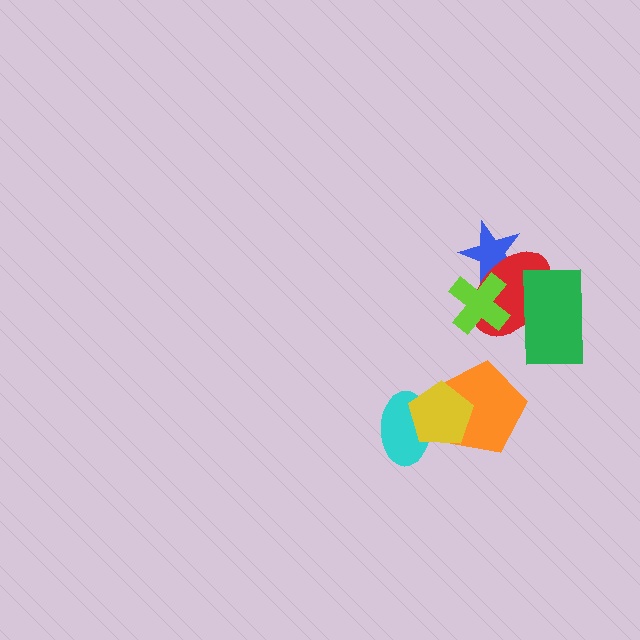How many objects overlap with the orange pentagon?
2 objects overlap with the orange pentagon.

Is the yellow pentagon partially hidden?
No, no other shape covers it.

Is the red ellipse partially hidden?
Yes, it is partially covered by another shape.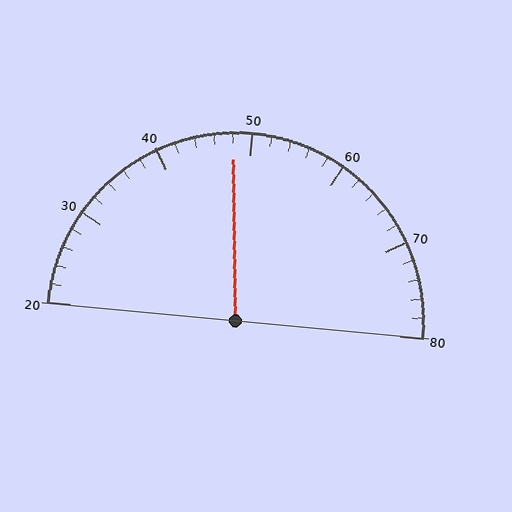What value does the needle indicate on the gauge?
The needle indicates approximately 48.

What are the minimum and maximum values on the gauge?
The gauge ranges from 20 to 80.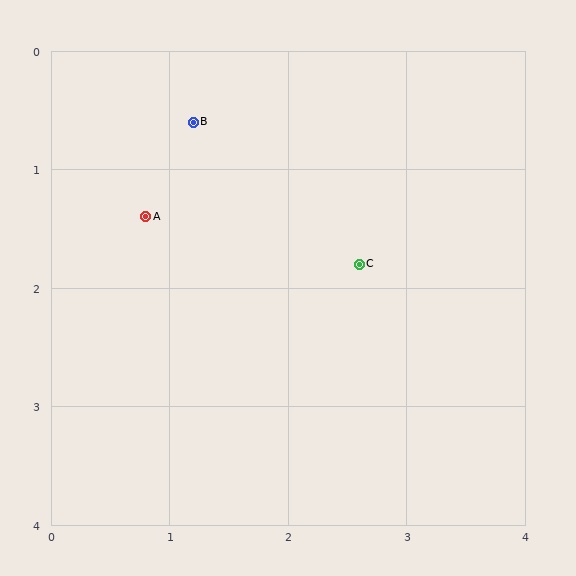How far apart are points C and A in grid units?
Points C and A are about 1.8 grid units apart.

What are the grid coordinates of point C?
Point C is at approximately (2.6, 1.8).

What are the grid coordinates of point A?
Point A is at approximately (0.8, 1.4).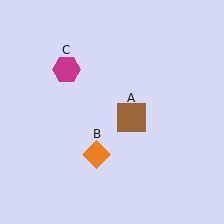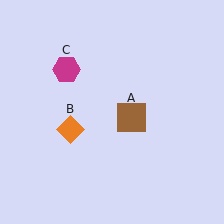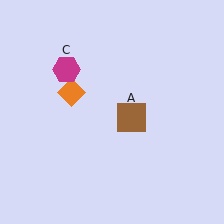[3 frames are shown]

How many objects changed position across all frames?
1 object changed position: orange diamond (object B).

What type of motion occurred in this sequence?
The orange diamond (object B) rotated clockwise around the center of the scene.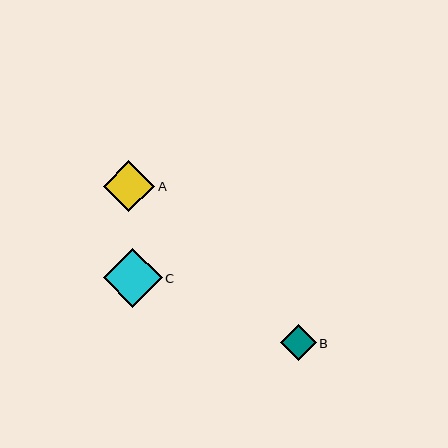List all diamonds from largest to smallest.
From largest to smallest: C, A, B.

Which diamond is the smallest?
Diamond B is the smallest with a size of approximately 36 pixels.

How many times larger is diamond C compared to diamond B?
Diamond C is approximately 1.7 times the size of diamond B.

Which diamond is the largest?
Diamond C is the largest with a size of approximately 59 pixels.